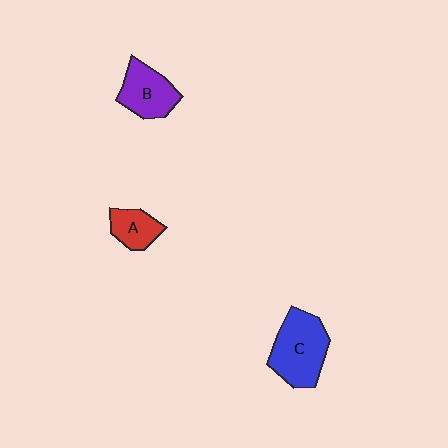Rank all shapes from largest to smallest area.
From largest to smallest: C (blue), B (purple), A (red).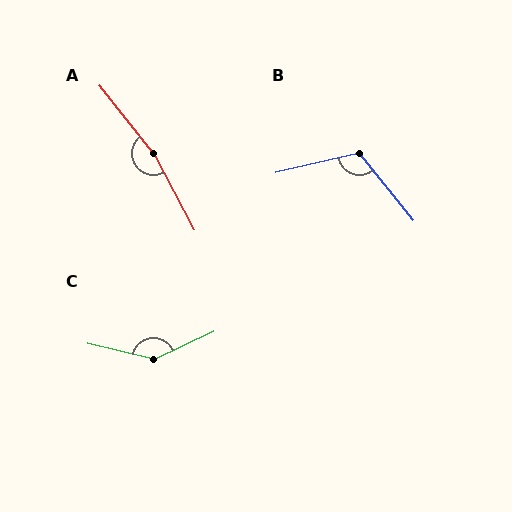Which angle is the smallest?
B, at approximately 115 degrees.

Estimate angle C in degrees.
Approximately 141 degrees.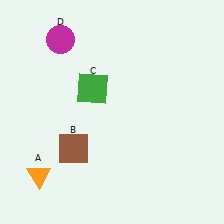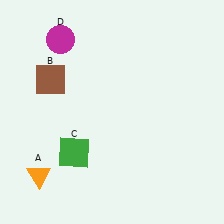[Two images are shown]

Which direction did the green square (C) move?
The green square (C) moved down.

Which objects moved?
The objects that moved are: the brown square (B), the green square (C).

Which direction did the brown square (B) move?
The brown square (B) moved up.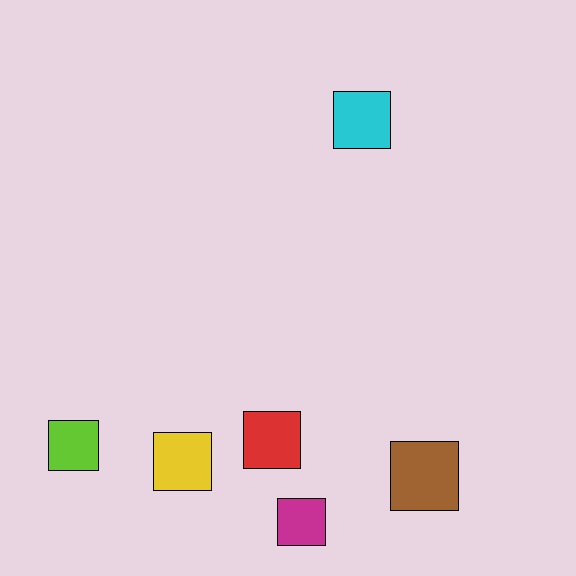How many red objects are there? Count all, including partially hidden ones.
There is 1 red object.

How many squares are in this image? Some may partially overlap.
There are 6 squares.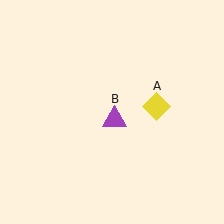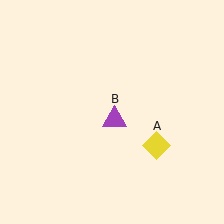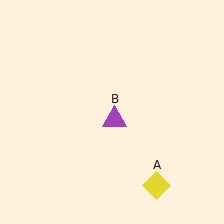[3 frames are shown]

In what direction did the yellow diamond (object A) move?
The yellow diamond (object A) moved down.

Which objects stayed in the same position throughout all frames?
Purple triangle (object B) remained stationary.